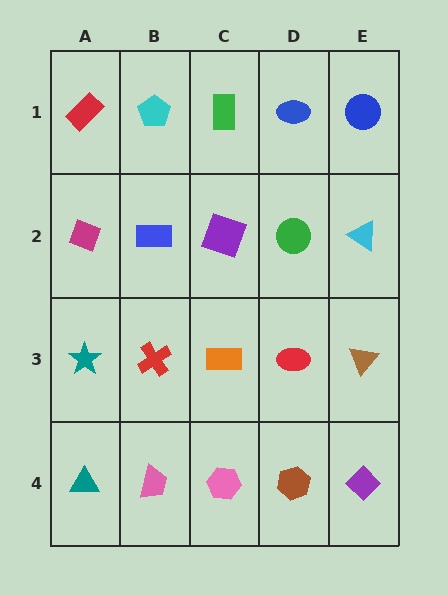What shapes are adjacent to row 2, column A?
A red rectangle (row 1, column A), a teal star (row 3, column A), a blue rectangle (row 2, column B).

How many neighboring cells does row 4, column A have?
2.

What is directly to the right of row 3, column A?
A red cross.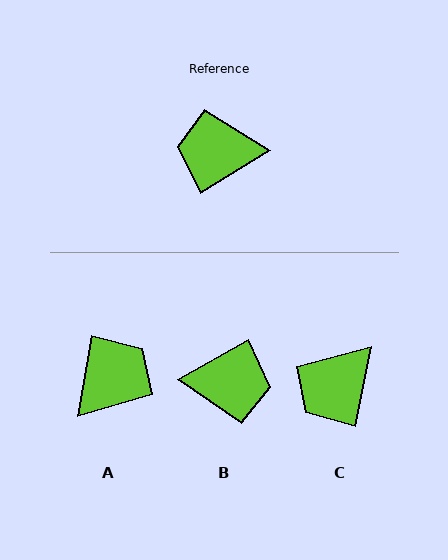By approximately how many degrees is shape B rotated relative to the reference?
Approximately 178 degrees counter-clockwise.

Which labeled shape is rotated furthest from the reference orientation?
B, about 178 degrees away.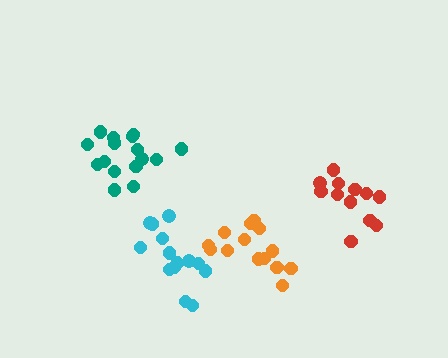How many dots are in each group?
Group 1: 12 dots, Group 2: 14 dots, Group 3: 16 dots, Group 4: 14 dots (56 total).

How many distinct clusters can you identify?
There are 4 distinct clusters.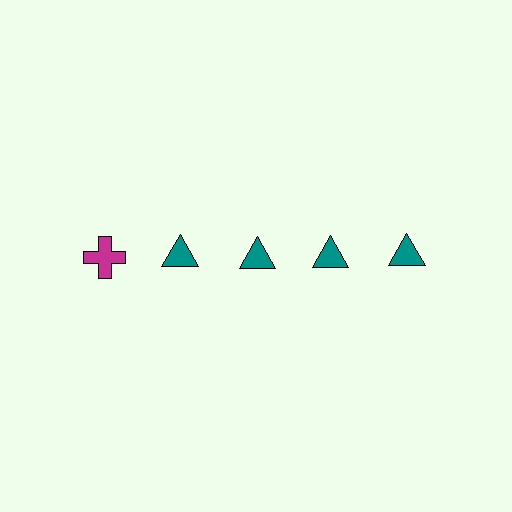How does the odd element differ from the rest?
It differs in both color (magenta instead of teal) and shape (cross instead of triangle).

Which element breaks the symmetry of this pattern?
The magenta cross in the top row, leftmost column breaks the symmetry. All other shapes are teal triangles.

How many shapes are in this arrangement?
There are 5 shapes arranged in a grid pattern.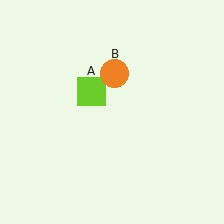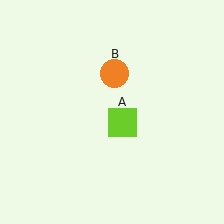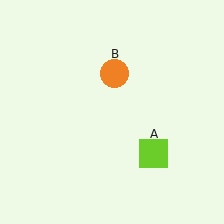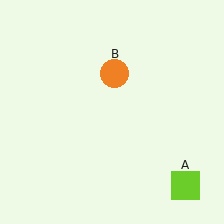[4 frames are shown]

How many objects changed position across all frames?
1 object changed position: lime square (object A).